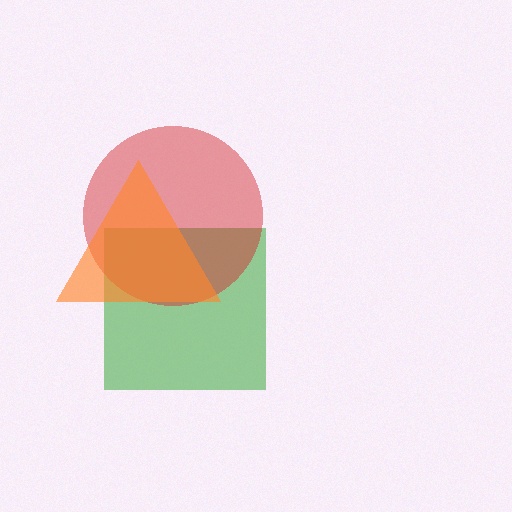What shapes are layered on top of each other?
The layered shapes are: a green square, a red circle, an orange triangle.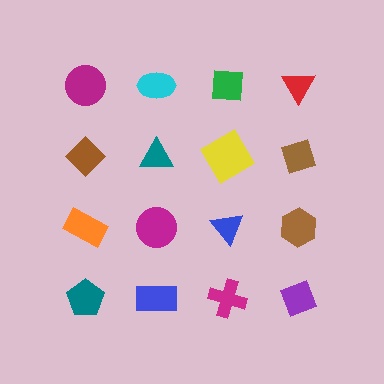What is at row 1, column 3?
A green square.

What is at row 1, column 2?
A cyan ellipse.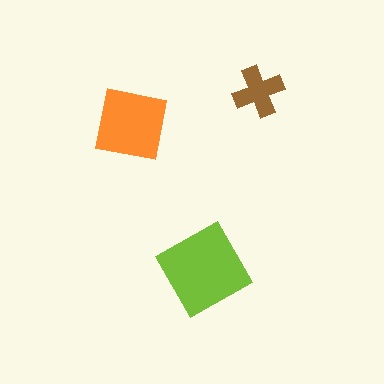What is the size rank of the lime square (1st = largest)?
1st.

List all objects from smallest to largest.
The brown cross, the orange square, the lime square.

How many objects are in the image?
There are 3 objects in the image.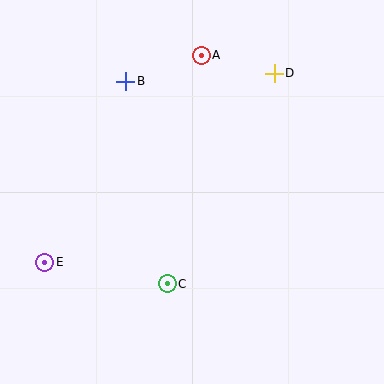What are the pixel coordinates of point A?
Point A is at (201, 55).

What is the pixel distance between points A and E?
The distance between A and E is 260 pixels.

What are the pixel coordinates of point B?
Point B is at (126, 81).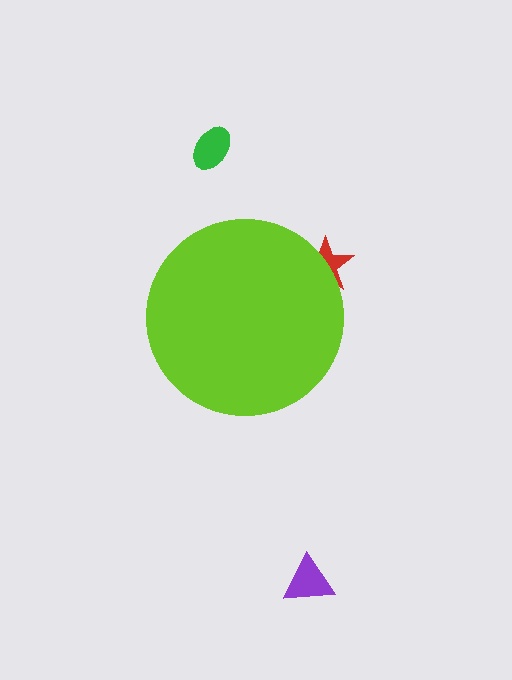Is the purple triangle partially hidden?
No, the purple triangle is fully visible.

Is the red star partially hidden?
Yes, the red star is partially hidden behind the lime circle.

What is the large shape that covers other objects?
A lime circle.